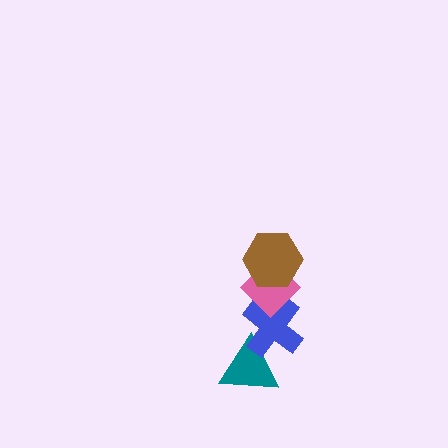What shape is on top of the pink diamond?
The brown hexagon is on top of the pink diamond.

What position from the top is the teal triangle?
The teal triangle is 4th from the top.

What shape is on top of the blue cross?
The pink diamond is on top of the blue cross.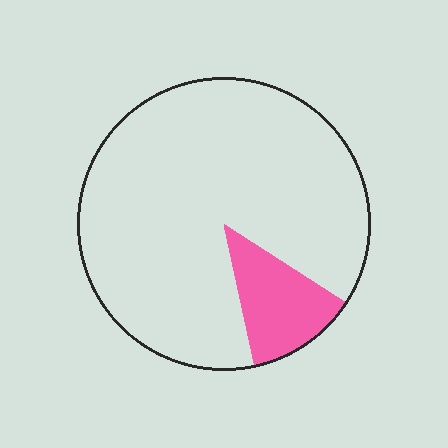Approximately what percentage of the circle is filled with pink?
Approximately 15%.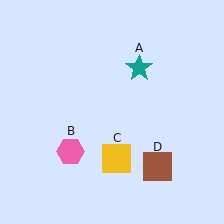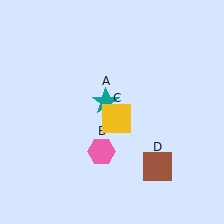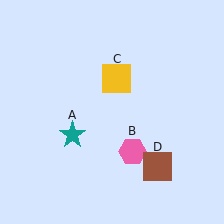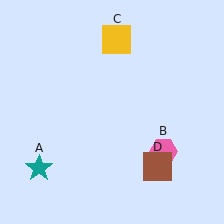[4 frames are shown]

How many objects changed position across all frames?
3 objects changed position: teal star (object A), pink hexagon (object B), yellow square (object C).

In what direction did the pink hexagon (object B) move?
The pink hexagon (object B) moved right.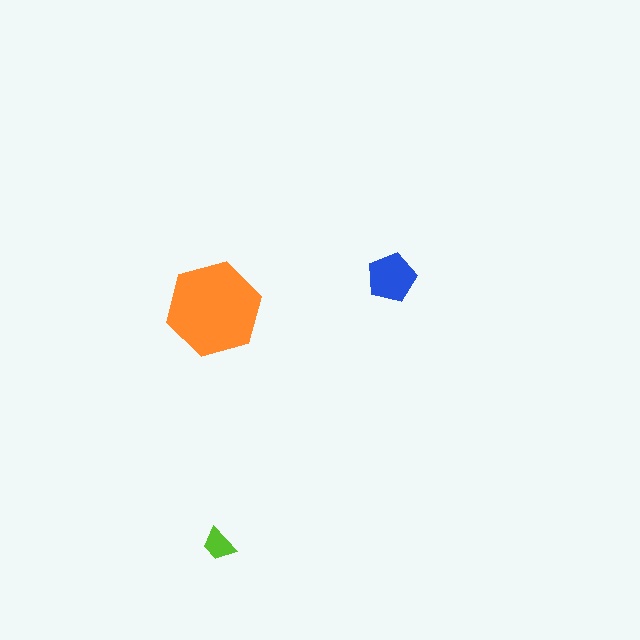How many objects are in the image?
There are 3 objects in the image.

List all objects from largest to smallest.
The orange hexagon, the blue pentagon, the lime trapezoid.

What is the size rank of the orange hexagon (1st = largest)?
1st.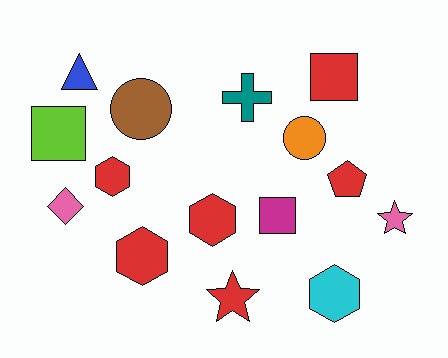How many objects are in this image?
There are 15 objects.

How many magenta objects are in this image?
There is 1 magenta object.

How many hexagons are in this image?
There are 4 hexagons.